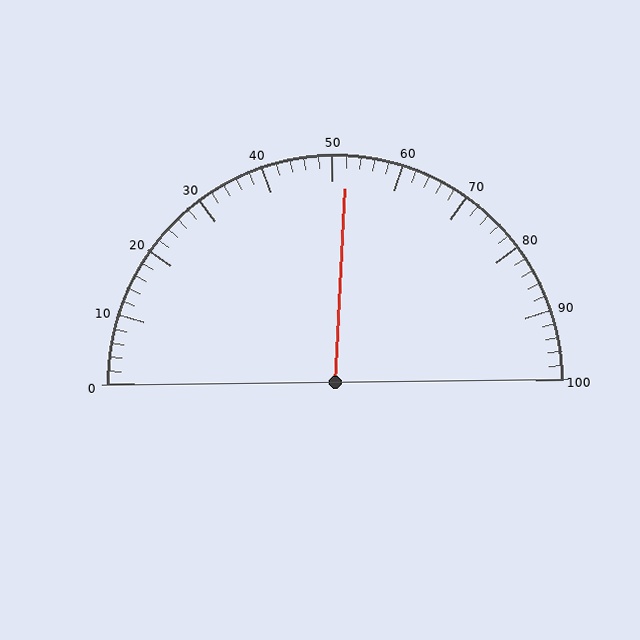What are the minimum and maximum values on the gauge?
The gauge ranges from 0 to 100.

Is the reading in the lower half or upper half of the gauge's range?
The reading is in the upper half of the range (0 to 100).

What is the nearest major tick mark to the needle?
The nearest major tick mark is 50.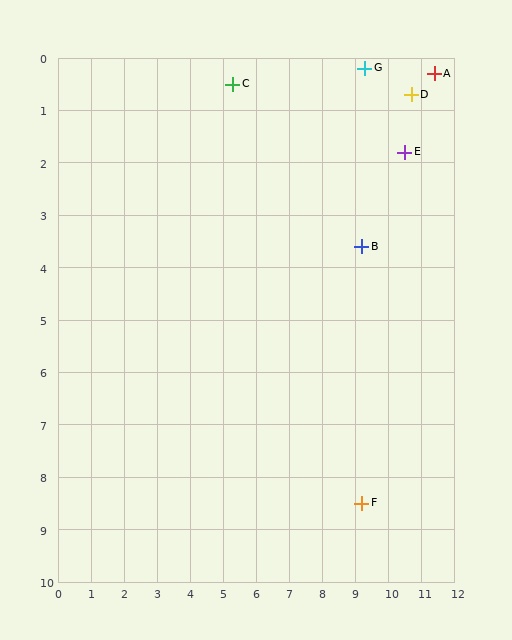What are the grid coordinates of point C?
Point C is at approximately (5.3, 0.5).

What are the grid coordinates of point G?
Point G is at approximately (9.3, 0.2).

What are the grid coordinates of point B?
Point B is at approximately (9.2, 3.6).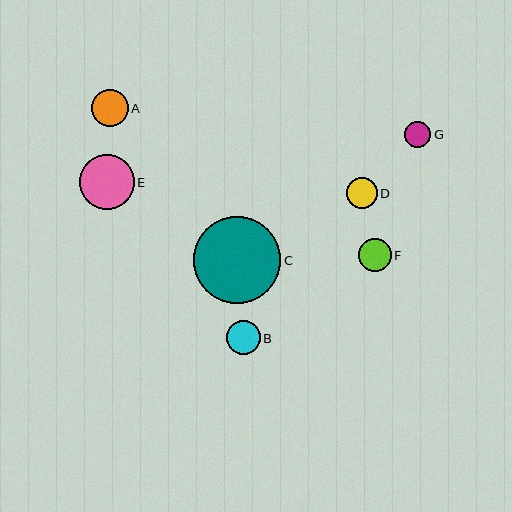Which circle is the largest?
Circle C is the largest with a size of approximately 87 pixels.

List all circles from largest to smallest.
From largest to smallest: C, E, A, B, F, D, G.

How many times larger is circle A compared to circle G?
Circle A is approximately 1.4 times the size of circle G.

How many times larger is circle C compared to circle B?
Circle C is approximately 2.6 times the size of circle B.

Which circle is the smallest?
Circle G is the smallest with a size of approximately 26 pixels.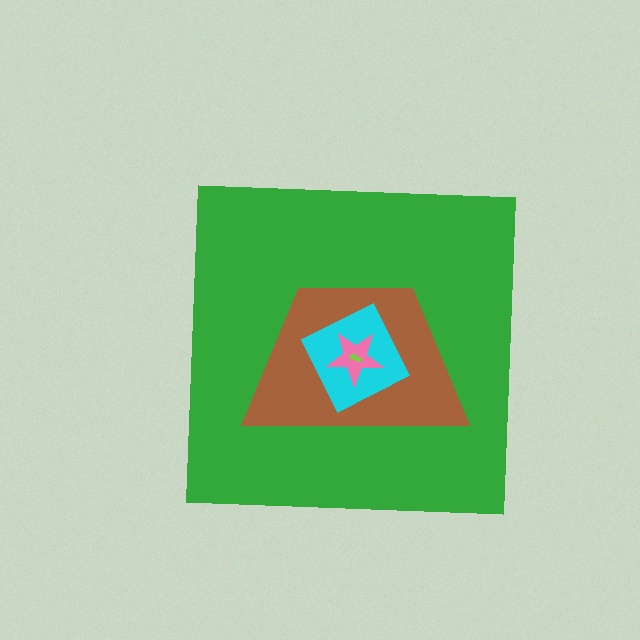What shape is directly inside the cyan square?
The pink star.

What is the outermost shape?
The green square.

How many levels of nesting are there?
5.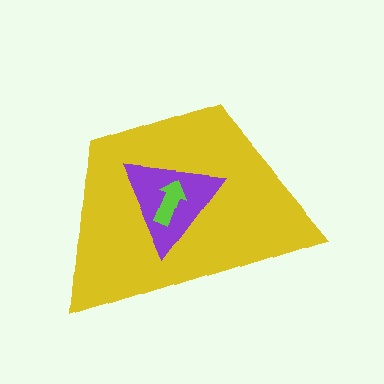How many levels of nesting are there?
3.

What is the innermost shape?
The lime arrow.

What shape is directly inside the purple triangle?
The lime arrow.